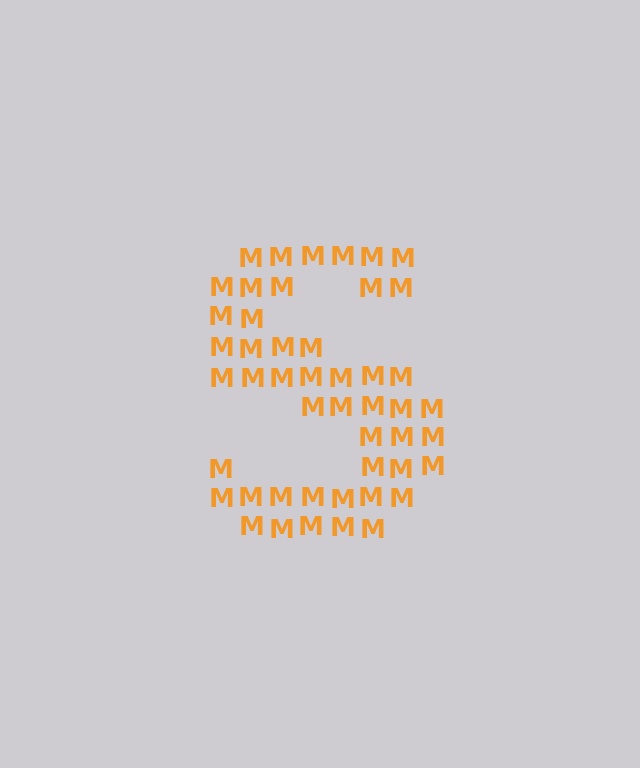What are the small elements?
The small elements are letter M's.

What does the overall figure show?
The overall figure shows the letter S.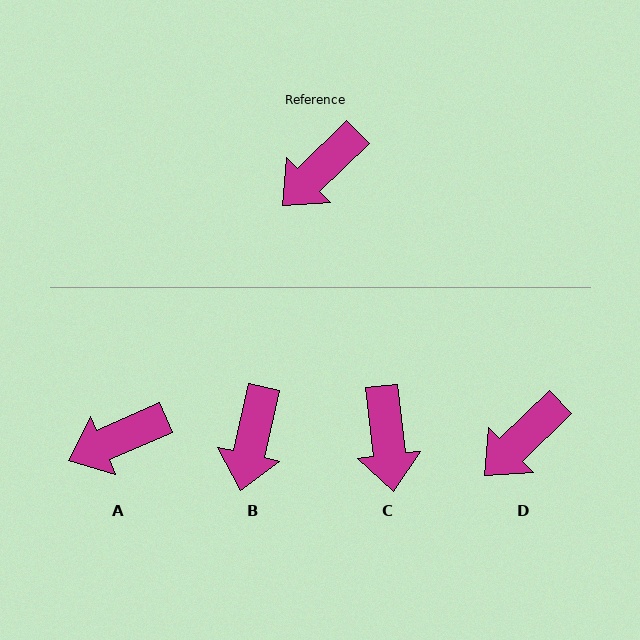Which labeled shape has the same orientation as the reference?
D.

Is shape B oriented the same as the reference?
No, it is off by about 33 degrees.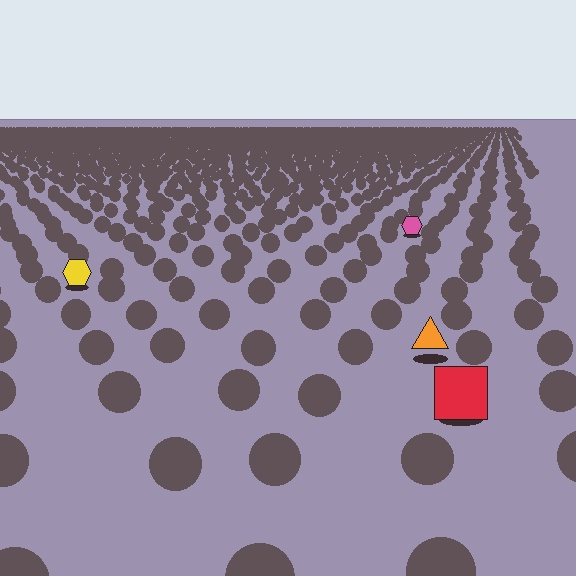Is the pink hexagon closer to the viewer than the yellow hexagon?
No. The yellow hexagon is closer — you can tell from the texture gradient: the ground texture is coarser near it.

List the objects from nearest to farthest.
From nearest to farthest: the red square, the orange triangle, the yellow hexagon, the pink hexagon.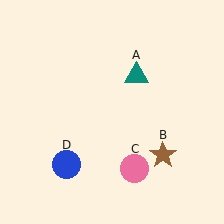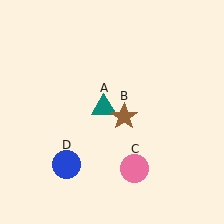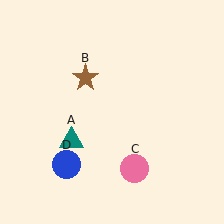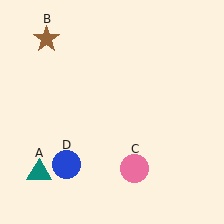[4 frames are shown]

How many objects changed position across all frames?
2 objects changed position: teal triangle (object A), brown star (object B).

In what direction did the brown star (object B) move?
The brown star (object B) moved up and to the left.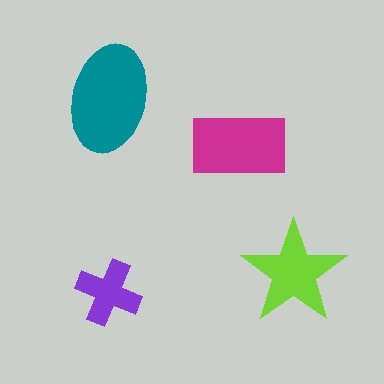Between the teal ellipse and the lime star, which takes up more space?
The teal ellipse.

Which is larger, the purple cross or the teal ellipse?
The teal ellipse.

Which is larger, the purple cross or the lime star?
The lime star.